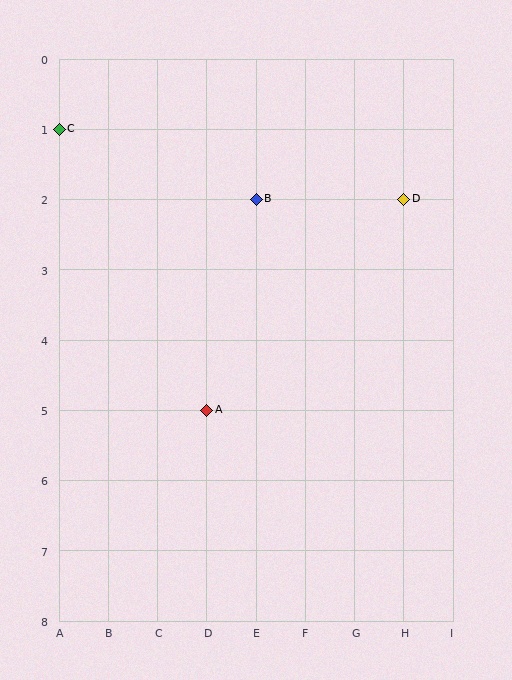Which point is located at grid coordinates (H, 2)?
Point D is at (H, 2).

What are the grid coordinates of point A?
Point A is at grid coordinates (D, 5).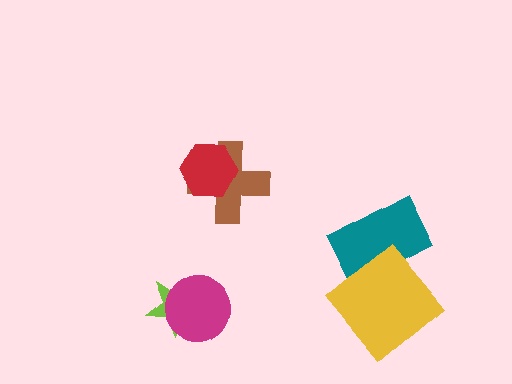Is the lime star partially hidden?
Yes, it is partially covered by another shape.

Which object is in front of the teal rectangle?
The yellow diamond is in front of the teal rectangle.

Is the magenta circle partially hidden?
No, no other shape covers it.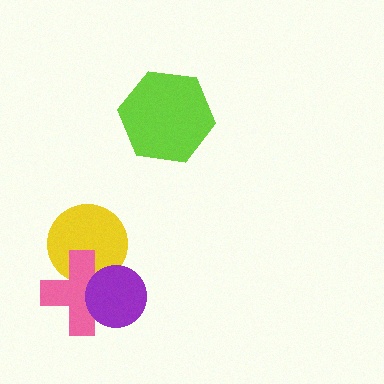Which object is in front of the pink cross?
The purple circle is in front of the pink cross.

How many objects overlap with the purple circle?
2 objects overlap with the purple circle.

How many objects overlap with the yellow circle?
2 objects overlap with the yellow circle.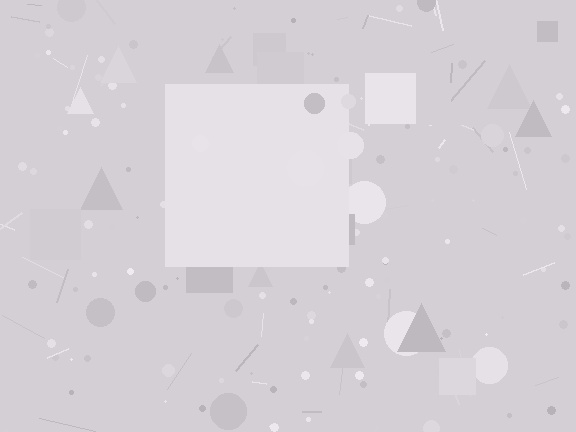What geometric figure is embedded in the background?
A square is embedded in the background.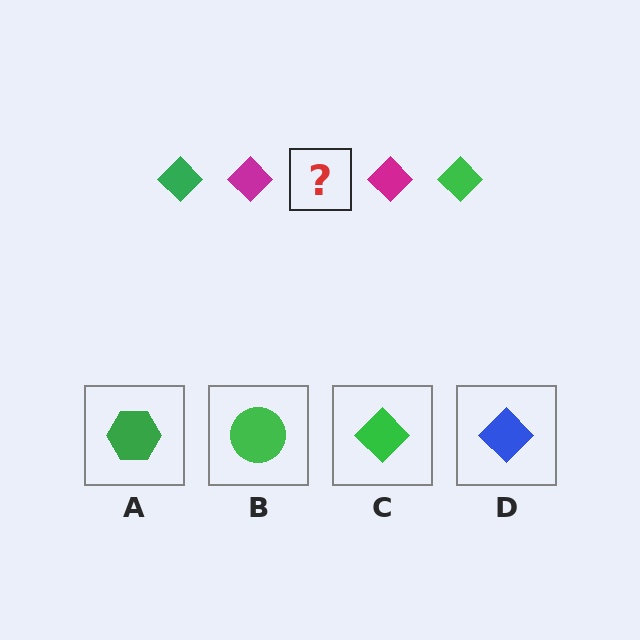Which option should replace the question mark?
Option C.